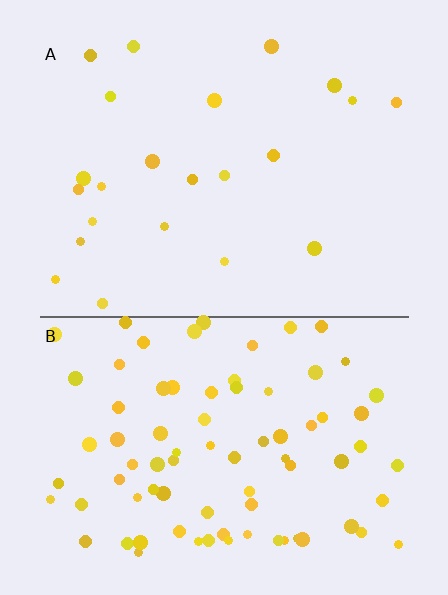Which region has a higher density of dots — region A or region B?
B (the bottom).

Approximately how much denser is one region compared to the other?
Approximately 3.6× — region B over region A.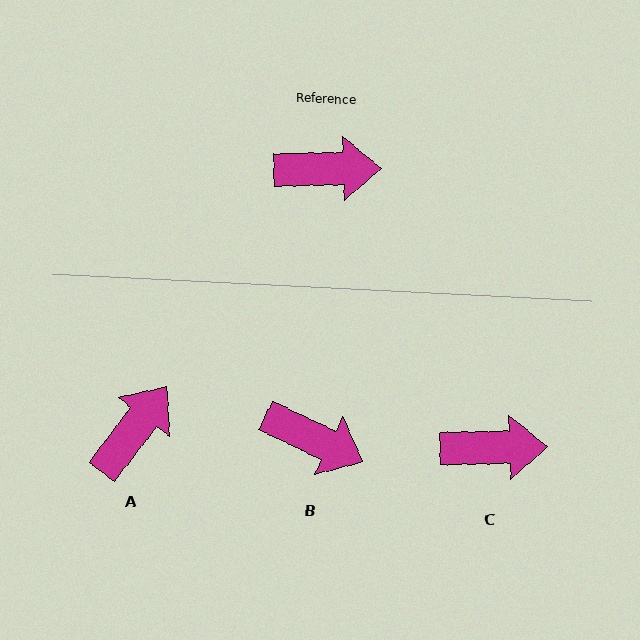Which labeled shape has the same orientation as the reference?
C.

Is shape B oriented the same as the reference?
No, it is off by about 26 degrees.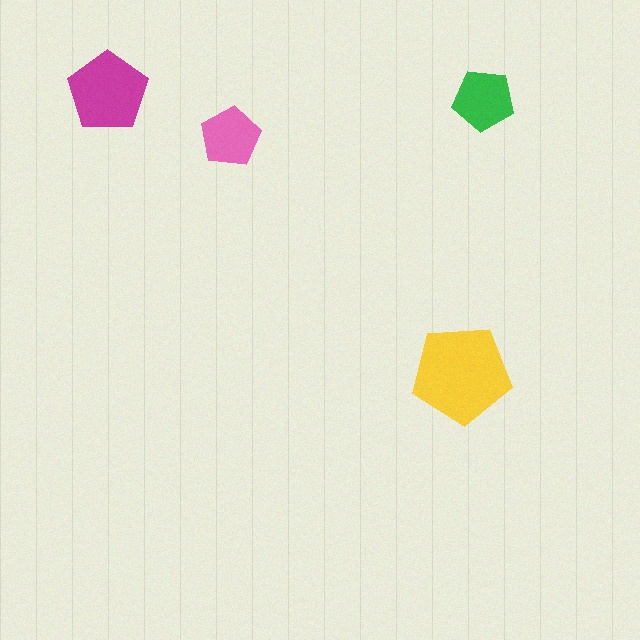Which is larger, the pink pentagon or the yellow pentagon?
The yellow one.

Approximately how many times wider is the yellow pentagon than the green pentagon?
About 1.5 times wider.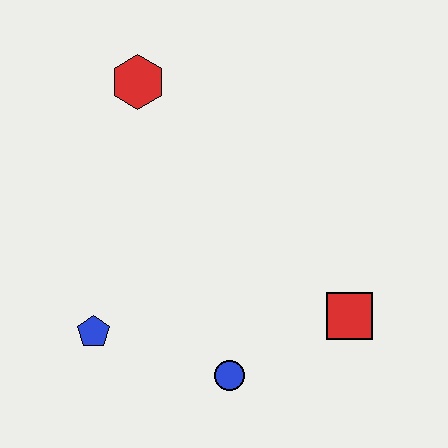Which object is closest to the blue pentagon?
The blue circle is closest to the blue pentagon.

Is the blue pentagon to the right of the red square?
No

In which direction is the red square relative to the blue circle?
The red square is to the right of the blue circle.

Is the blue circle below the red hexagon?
Yes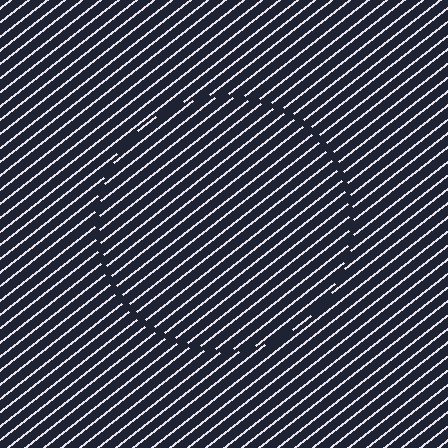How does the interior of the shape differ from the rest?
The interior of the shape contains the same grating, shifted by half a period — the contour is defined by the phase discontinuity where line-ends from the inner and outer gratings abut.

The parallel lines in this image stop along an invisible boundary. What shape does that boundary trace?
An illusory circle. The interior of the shape contains the same grating, shifted by half a period — the contour is defined by the phase discontinuity where line-ends from the inner and outer gratings abut.